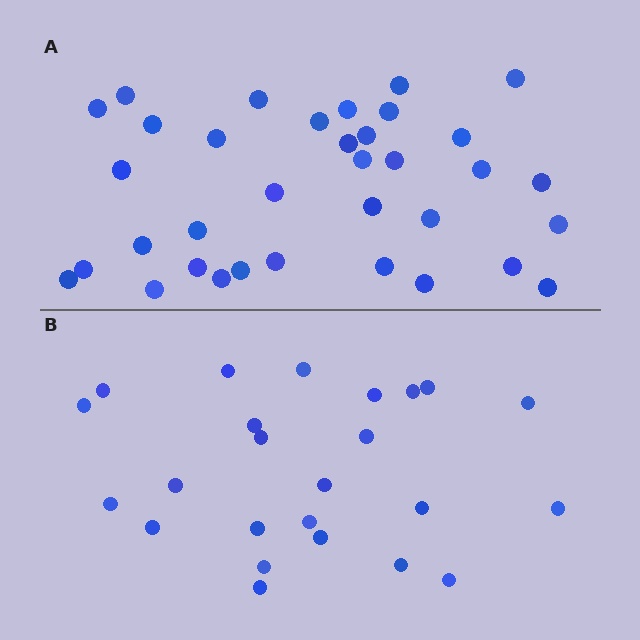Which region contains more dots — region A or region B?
Region A (the top region) has more dots.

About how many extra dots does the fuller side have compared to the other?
Region A has roughly 12 or so more dots than region B.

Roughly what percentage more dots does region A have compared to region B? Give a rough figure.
About 45% more.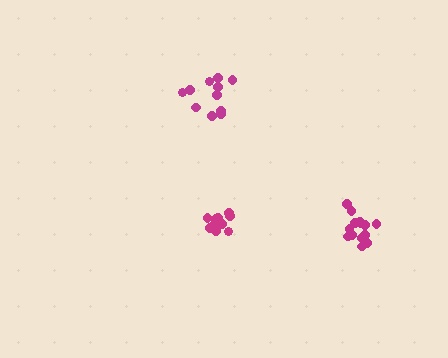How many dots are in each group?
Group 1: 13 dots, Group 2: 11 dots, Group 3: 14 dots (38 total).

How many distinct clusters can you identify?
There are 3 distinct clusters.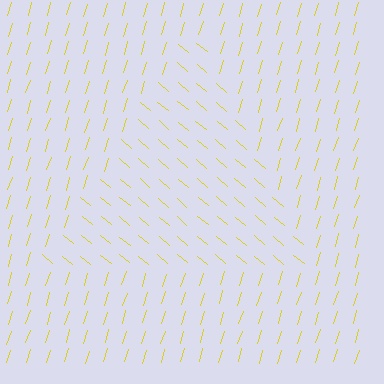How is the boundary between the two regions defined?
The boundary is defined purely by a change in line orientation (approximately 67 degrees difference). All lines are the same color and thickness.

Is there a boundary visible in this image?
Yes, there is a texture boundary formed by a change in line orientation.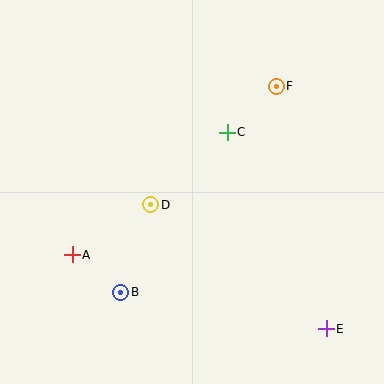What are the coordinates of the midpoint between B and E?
The midpoint between B and E is at (223, 311).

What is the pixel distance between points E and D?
The distance between E and D is 215 pixels.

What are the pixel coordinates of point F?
Point F is at (276, 86).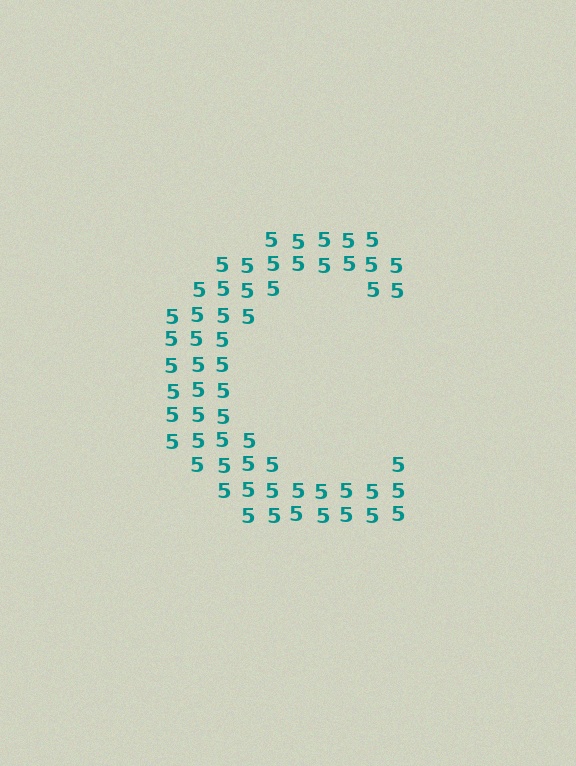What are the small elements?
The small elements are digit 5's.